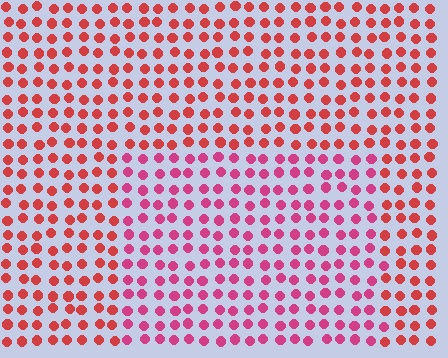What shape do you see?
I see a rectangle.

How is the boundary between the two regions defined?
The boundary is defined purely by a slight shift in hue (about 29 degrees). Spacing, size, and orientation are identical on both sides.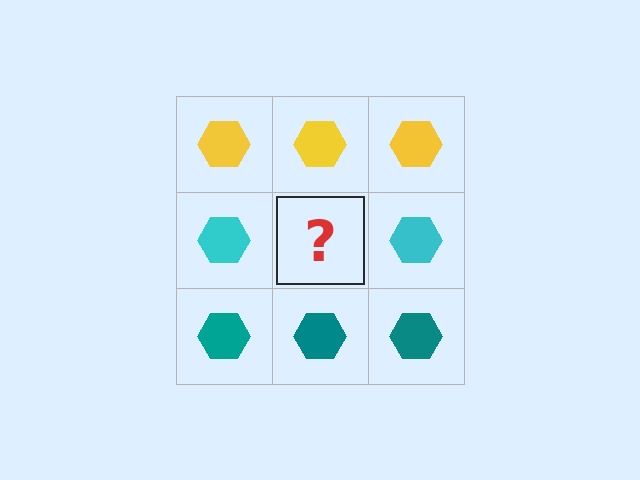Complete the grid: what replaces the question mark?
The question mark should be replaced with a cyan hexagon.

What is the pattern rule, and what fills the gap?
The rule is that each row has a consistent color. The gap should be filled with a cyan hexagon.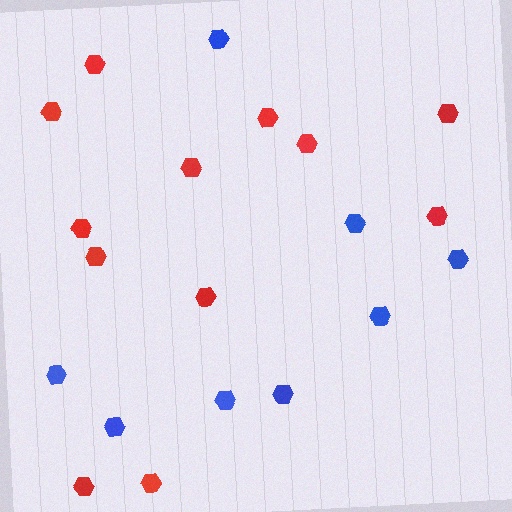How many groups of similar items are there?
There are 2 groups: one group of blue hexagons (8) and one group of red hexagons (12).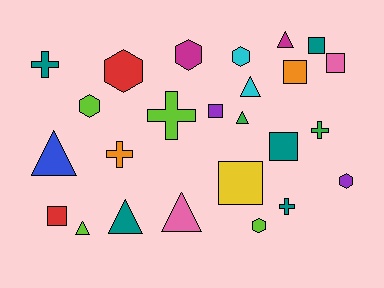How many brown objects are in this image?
There are no brown objects.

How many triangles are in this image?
There are 7 triangles.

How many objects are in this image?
There are 25 objects.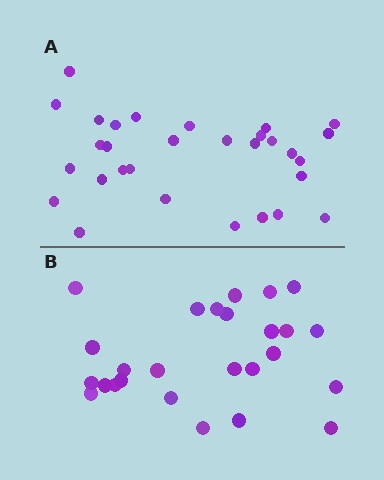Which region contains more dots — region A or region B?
Region A (the top region) has more dots.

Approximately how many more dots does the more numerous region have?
Region A has about 4 more dots than region B.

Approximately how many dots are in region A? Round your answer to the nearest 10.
About 30 dots.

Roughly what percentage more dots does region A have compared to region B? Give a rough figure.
About 15% more.